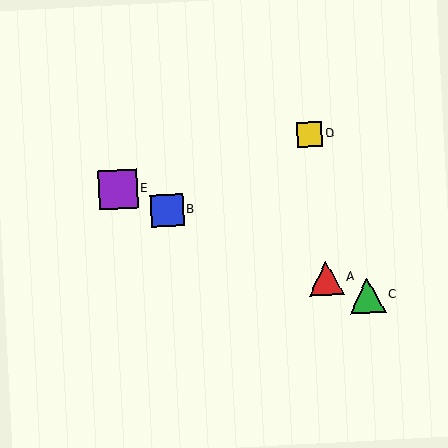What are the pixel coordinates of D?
Object D is at (310, 135).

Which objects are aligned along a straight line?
Objects A, B, C, E are aligned along a straight line.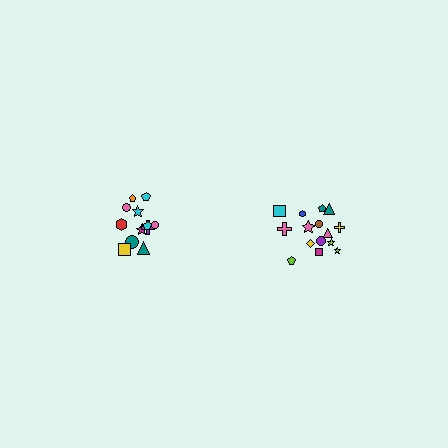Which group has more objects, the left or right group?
The right group.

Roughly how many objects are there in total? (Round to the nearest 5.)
Roughly 25 objects in total.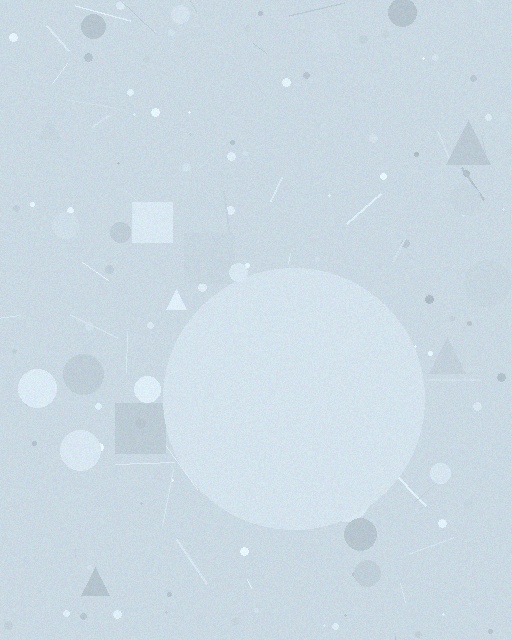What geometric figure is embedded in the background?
A circle is embedded in the background.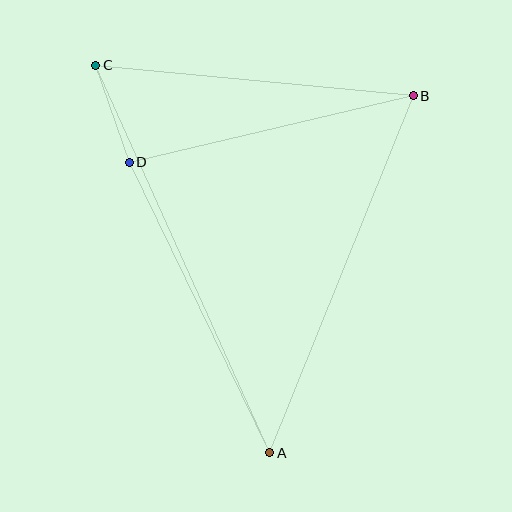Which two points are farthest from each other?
Points A and C are farthest from each other.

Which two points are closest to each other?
Points C and D are closest to each other.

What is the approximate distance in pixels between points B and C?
The distance between B and C is approximately 319 pixels.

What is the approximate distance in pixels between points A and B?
The distance between A and B is approximately 385 pixels.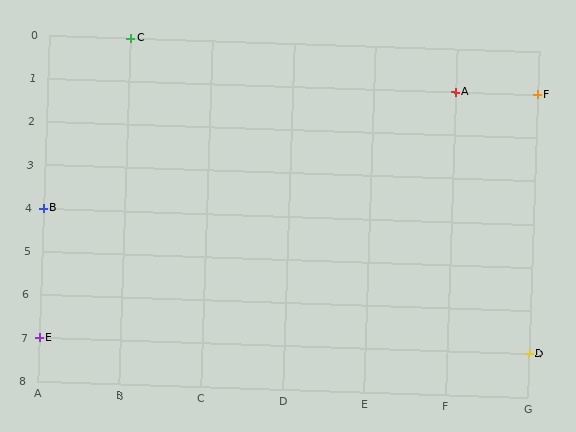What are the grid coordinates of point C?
Point C is at grid coordinates (B, 0).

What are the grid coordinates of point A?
Point A is at grid coordinates (F, 1).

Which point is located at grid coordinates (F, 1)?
Point A is at (F, 1).